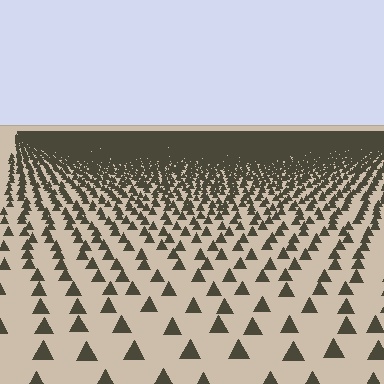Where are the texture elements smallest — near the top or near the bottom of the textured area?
Near the top.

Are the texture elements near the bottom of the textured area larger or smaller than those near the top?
Larger. Near the bottom, elements are closer to the viewer and appear at a bigger on-screen size.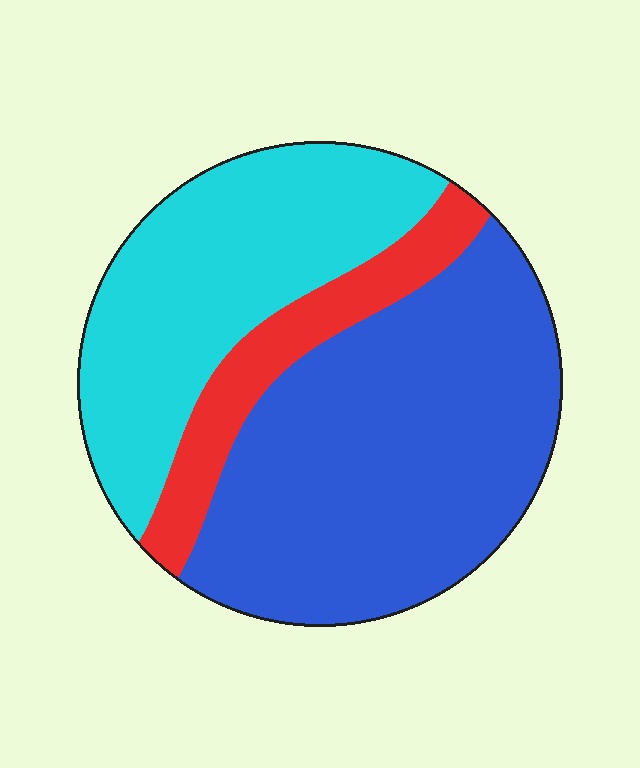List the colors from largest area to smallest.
From largest to smallest: blue, cyan, red.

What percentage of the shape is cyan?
Cyan covers roughly 35% of the shape.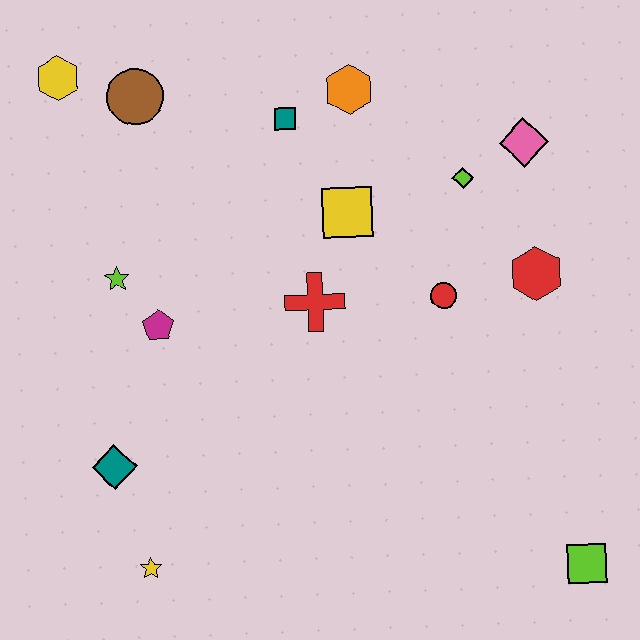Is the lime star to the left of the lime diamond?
Yes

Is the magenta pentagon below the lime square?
No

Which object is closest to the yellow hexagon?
The brown circle is closest to the yellow hexagon.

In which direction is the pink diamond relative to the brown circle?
The pink diamond is to the right of the brown circle.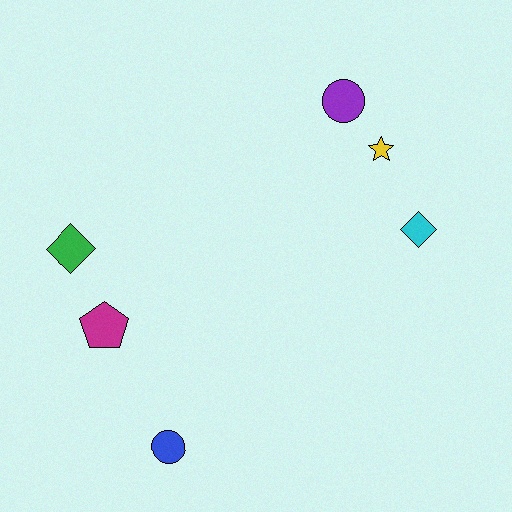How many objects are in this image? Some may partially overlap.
There are 6 objects.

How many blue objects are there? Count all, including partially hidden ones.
There is 1 blue object.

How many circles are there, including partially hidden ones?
There are 2 circles.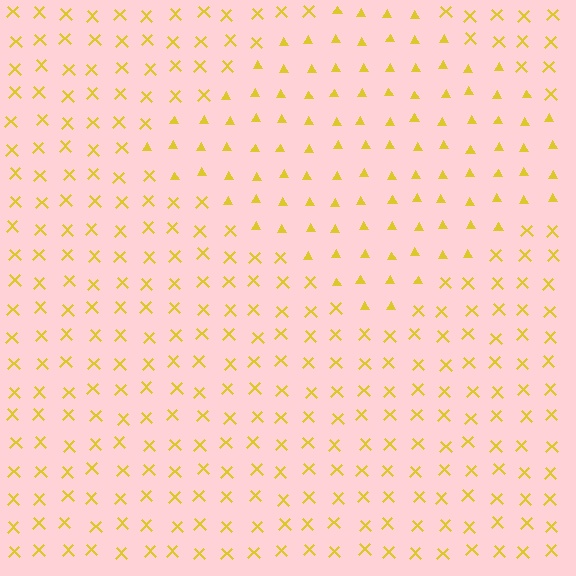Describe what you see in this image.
The image is filled with small yellow elements arranged in a uniform grid. A diamond-shaped region contains triangles, while the surrounding area contains X marks. The boundary is defined purely by the change in element shape.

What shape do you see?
I see a diamond.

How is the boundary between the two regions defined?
The boundary is defined by a change in element shape: triangles inside vs. X marks outside. All elements share the same color and spacing.